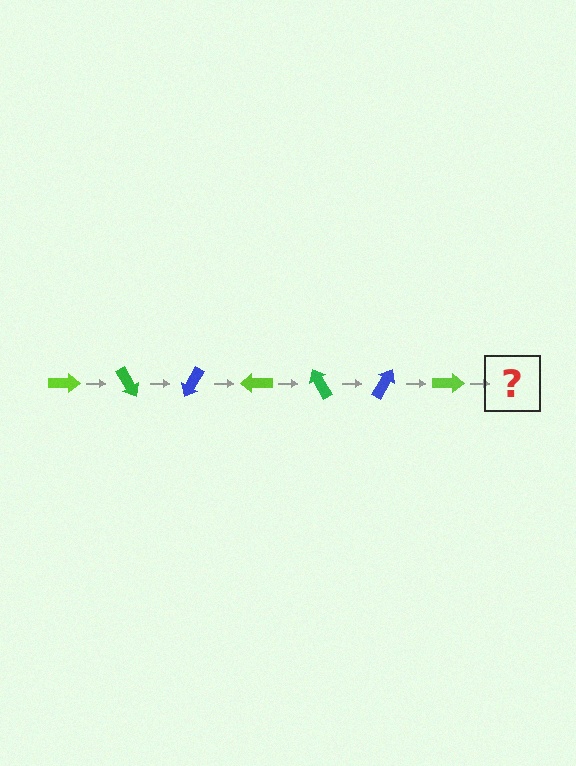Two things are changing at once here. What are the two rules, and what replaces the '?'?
The two rules are that it rotates 60 degrees each step and the color cycles through lime, green, and blue. The '?' should be a green arrow, rotated 420 degrees from the start.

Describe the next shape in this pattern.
It should be a green arrow, rotated 420 degrees from the start.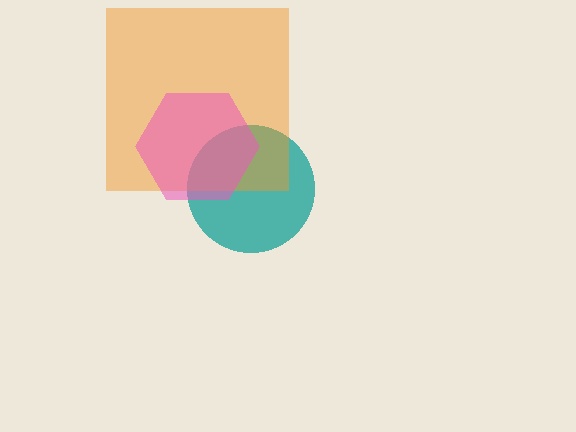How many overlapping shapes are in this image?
There are 3 overlapping shapes in the image.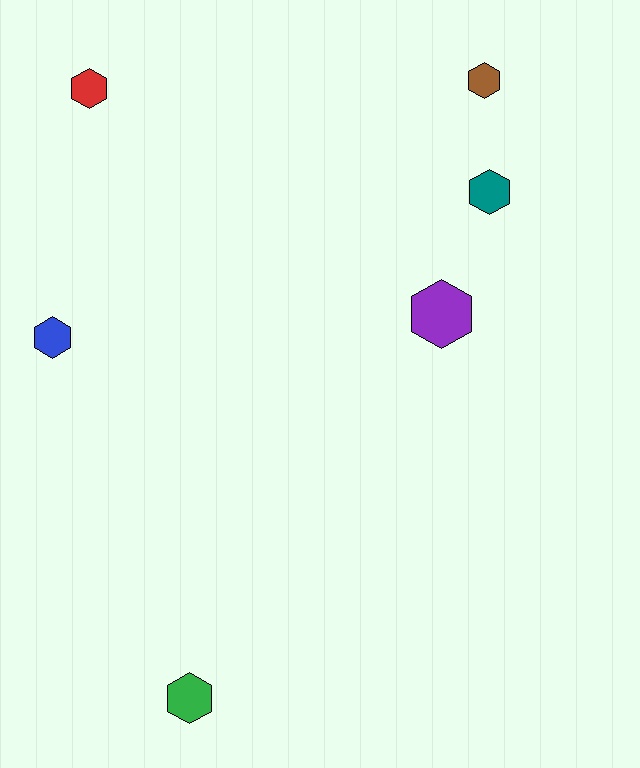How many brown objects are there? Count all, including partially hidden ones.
There is 1 brown object.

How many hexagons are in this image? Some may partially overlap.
There are 6 hexagons.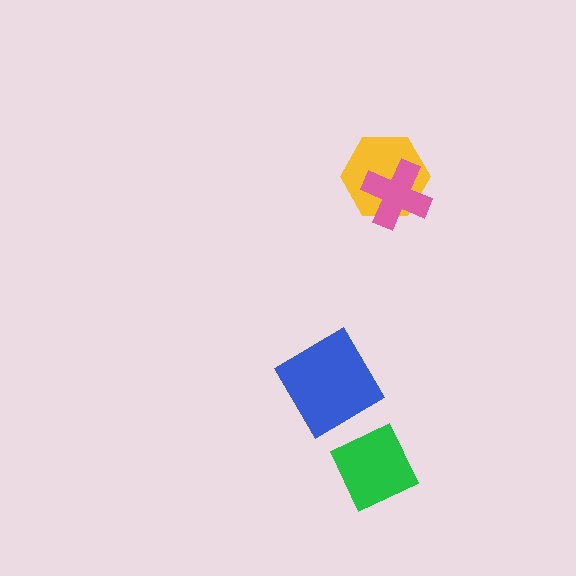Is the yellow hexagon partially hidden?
Yes, it is partially covered by another shape.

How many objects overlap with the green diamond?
0 objects overlap with the green diamond.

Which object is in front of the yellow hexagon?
The pink cross is in front of the yellow hexagon.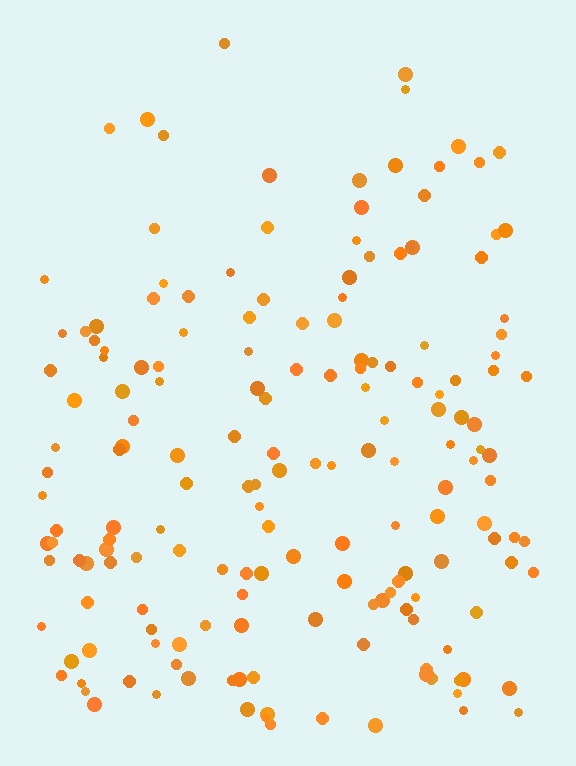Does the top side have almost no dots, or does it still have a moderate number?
Still a moderate number, just noticeably fewer than the bottom.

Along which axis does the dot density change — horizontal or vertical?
Vertical.